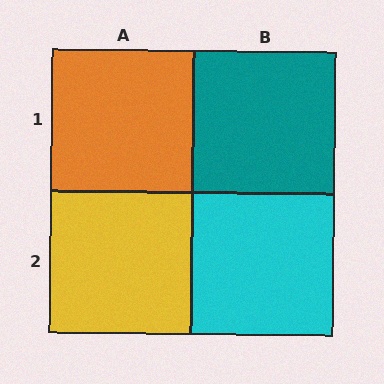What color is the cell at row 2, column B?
Cyan.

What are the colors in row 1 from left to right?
Orange, teal.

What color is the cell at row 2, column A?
Yellow.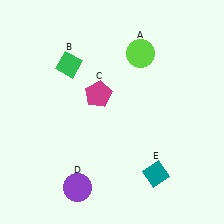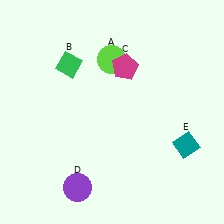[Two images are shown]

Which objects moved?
The objects that moved are: the lime circle (A), the magenta pentagon (C), the teal diamond (E).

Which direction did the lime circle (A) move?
The lime circle (A) moved left.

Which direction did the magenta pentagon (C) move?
The magenta pentagon (C) moved up.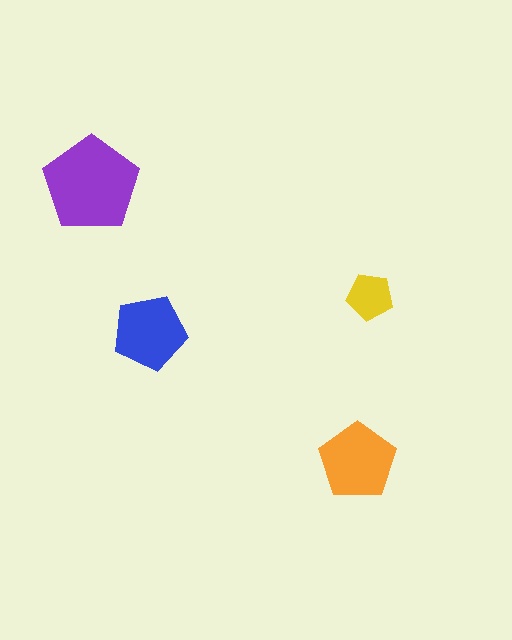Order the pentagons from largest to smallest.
the purple one, the orange one, the blue one, the yellow one.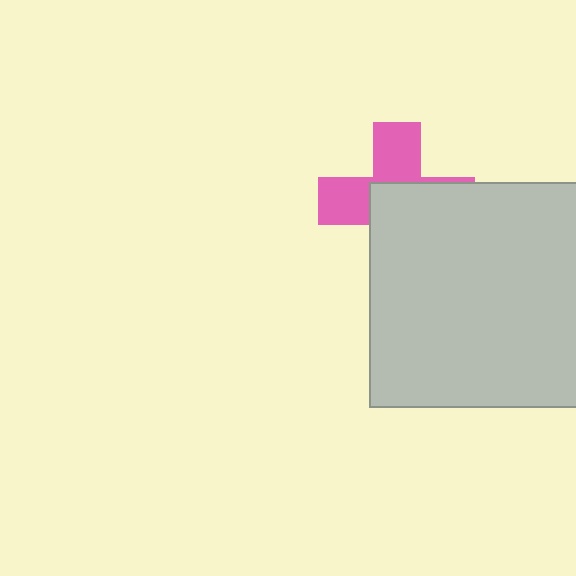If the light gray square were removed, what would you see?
You would see the complete pink cross.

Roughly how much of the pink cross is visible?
A small part of it is visible (roughly 44%).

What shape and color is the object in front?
The object in front is a light gray square.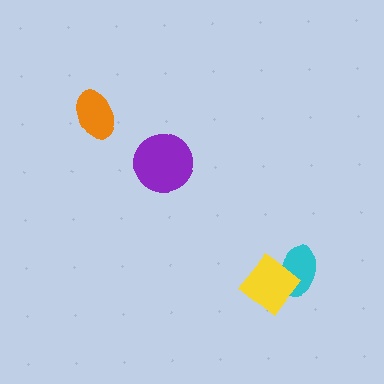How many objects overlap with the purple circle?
0 objects overlap with the purple circle.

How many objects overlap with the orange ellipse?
0 objects overlap with the orange ellipse.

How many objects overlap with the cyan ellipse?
1 object overlaps with the cyan ellipse.